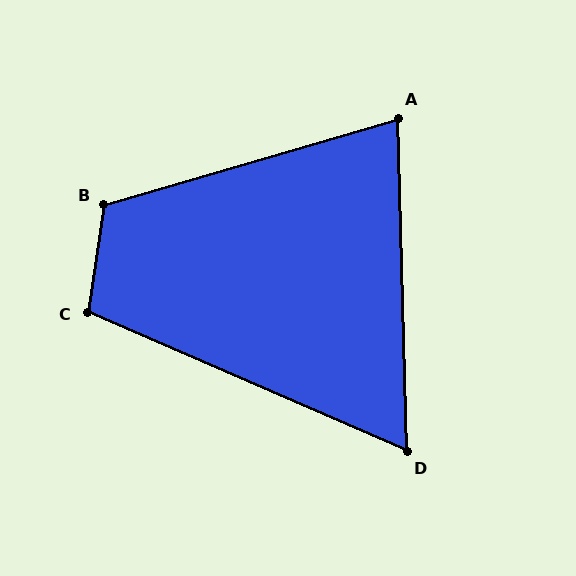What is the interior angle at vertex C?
Approximately 105 degrees (obtuse).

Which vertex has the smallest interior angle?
D, at approximately 65 degrees.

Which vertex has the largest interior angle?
B, at approximately 115 degrees.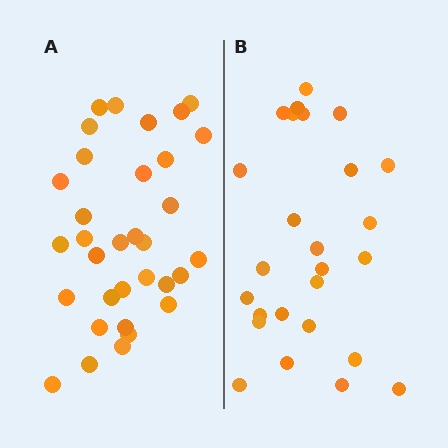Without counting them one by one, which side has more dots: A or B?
Region A (the left region) has more dots.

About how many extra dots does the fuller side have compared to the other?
Region A has roughly 8 or so more dots than region B.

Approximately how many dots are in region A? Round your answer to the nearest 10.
About 30 dots. (The exact count is 33, which rounds to 30.)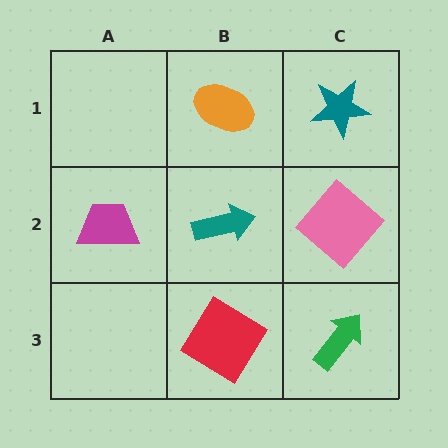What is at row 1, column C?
A teal star.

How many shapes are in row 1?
2 shapes.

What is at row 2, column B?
A teal arrow.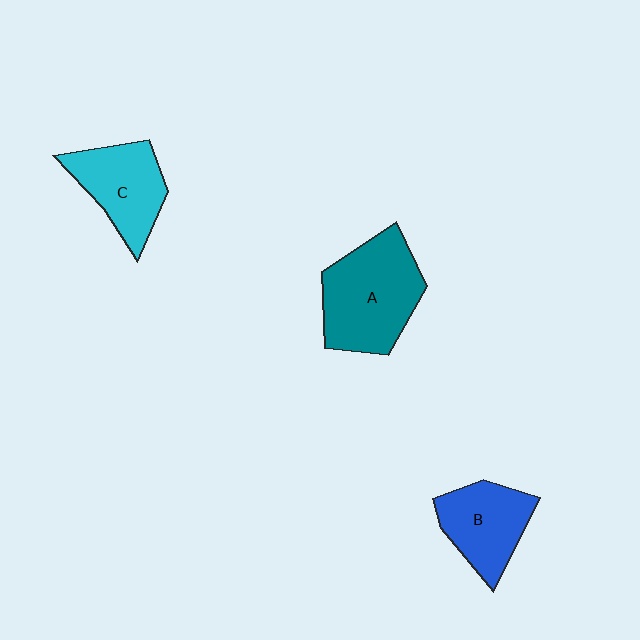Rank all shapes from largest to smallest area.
From largest to smallest: A (teal), C (cyan), B (blue).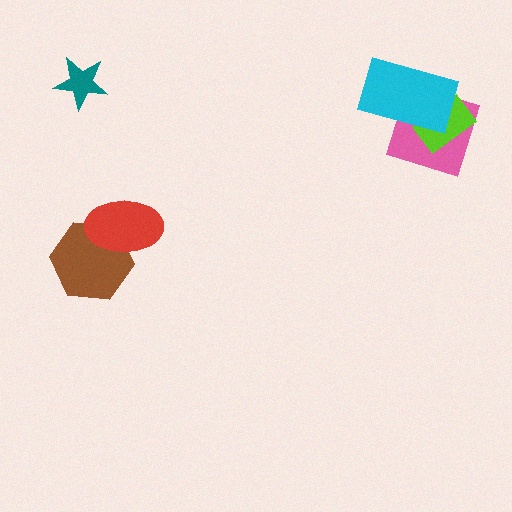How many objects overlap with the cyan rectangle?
2 objects overlap with the cyan rectangle.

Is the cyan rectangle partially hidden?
No, no other shape covers it.